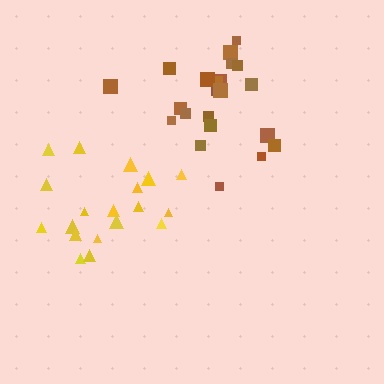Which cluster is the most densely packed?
Yellow.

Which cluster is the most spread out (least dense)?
Brown.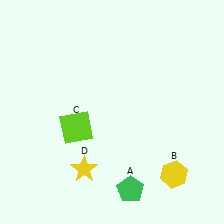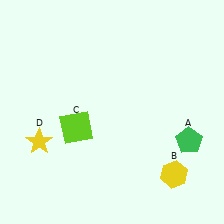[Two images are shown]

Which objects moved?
The objects that moved are: the green pentagon (A), the yellow star (D).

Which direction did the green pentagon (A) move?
The green pentagon (A) moved right.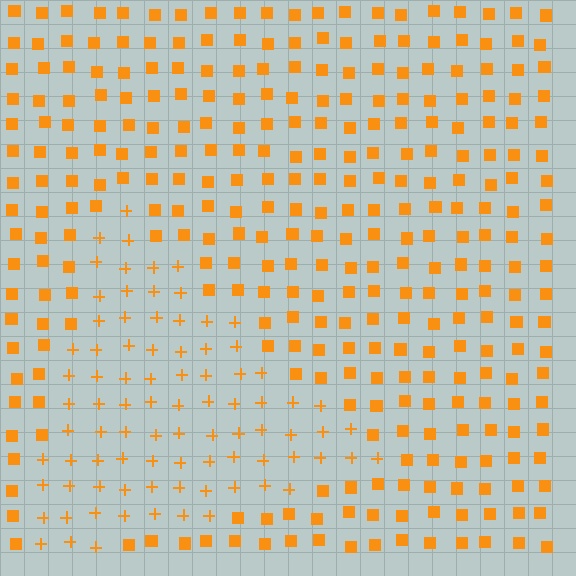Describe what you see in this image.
The image is filled with small orange elements arranged in a uniform grid. A triangle-shaped region contains plus signs, while the surrounding area contains squares. The boundary is defined purely by the change in element shape.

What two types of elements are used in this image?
The image uses plus signs inside the triangle region and squares outside it.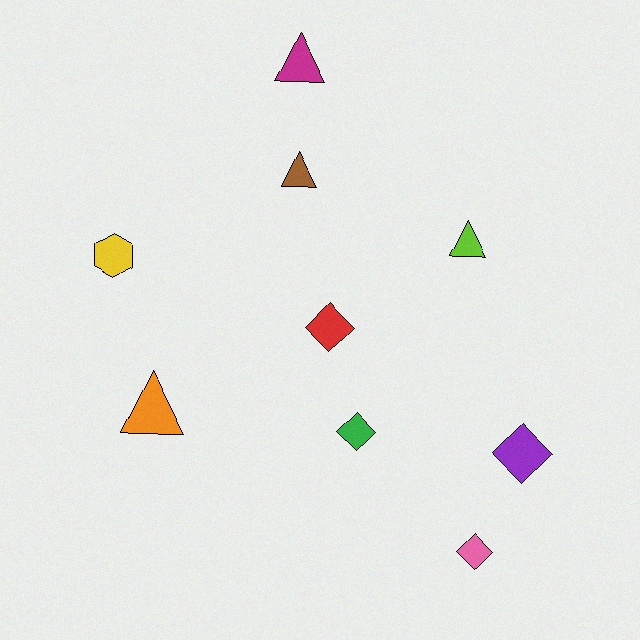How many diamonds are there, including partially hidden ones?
There are 4 diamonds.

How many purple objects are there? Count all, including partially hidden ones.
There is 1 purple object.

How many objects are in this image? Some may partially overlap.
There are 9 objects.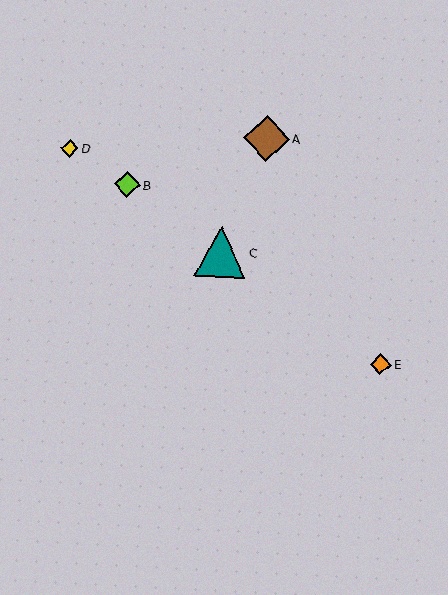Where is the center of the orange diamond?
The center of the orange diamond is at (380, 364).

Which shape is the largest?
The teal triangle (labeled C) is the largest.